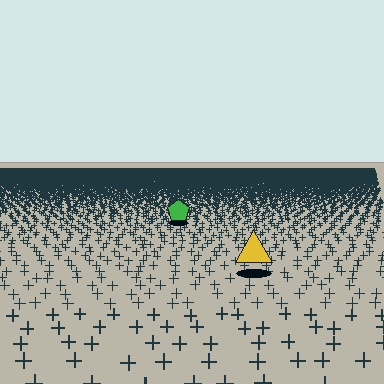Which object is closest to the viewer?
The yellow triangle is closest. The texture marks near it are larger and more spread out.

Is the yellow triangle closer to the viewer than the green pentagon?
Yes. The yellow triangle is closer — you can tell from the texture gradient: the ground texture is coarser near it.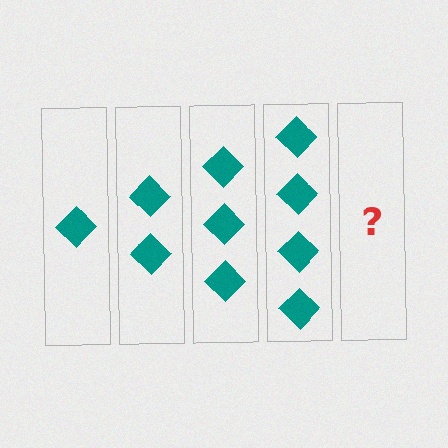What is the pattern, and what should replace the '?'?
The pattern is that each step adds one more diamond. The '?' should be 5 diamonds.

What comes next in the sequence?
The next element should be 5 diamonds.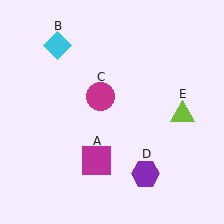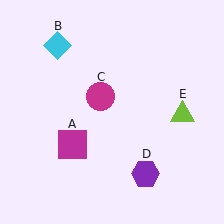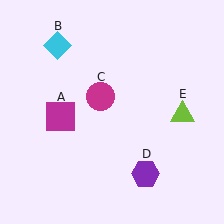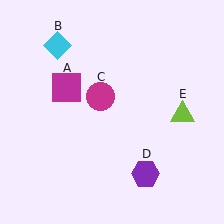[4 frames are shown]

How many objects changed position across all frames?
1 object changed position: magenta square (object A).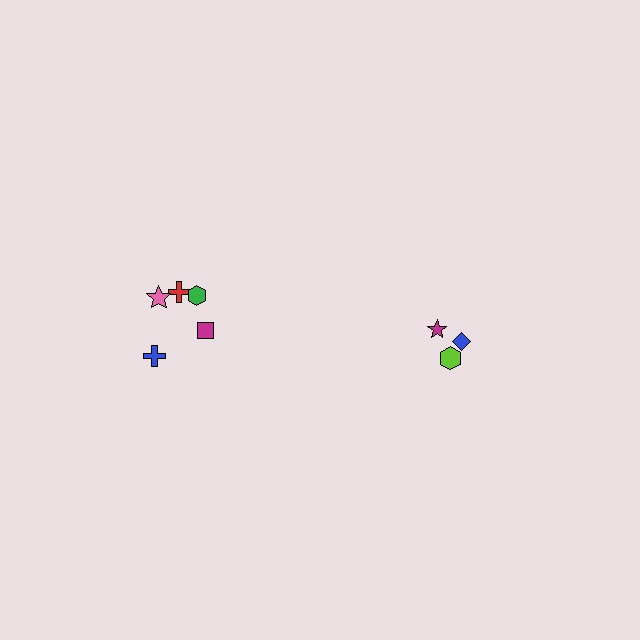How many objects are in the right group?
There are 3 objects.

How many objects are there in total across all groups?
There are 8 objects.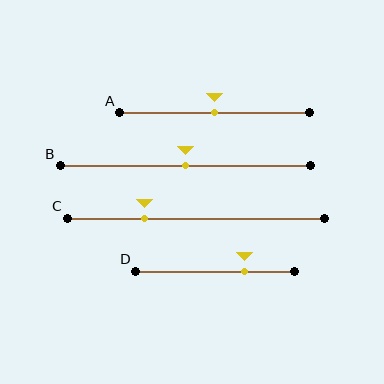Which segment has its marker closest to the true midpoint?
Segment A has its marker closest to the true midpoint.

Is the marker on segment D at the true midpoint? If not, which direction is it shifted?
No, the marker on segment D is shifted to the right by about 18% of the segment length.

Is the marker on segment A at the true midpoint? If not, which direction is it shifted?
Yes, the marker on segment A is at the true midpoint.